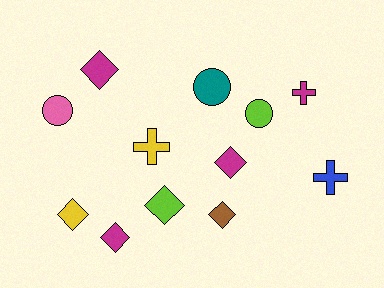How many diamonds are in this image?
There are 6 diamonds.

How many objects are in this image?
There are 12 objects.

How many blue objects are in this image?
There is 1 blue object.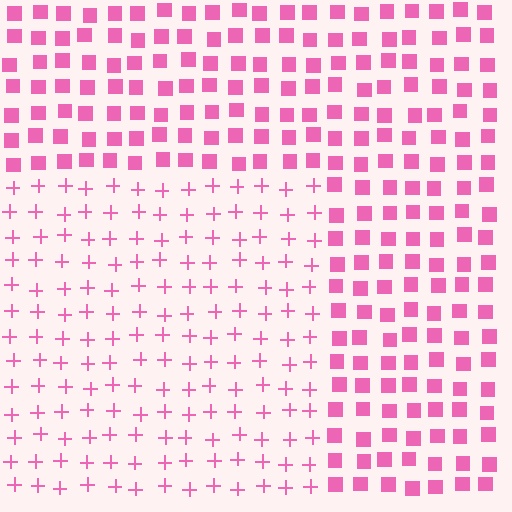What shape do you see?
I see a rectangle.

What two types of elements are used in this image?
The image uses plus signs inside the rectangle region and squares outside it.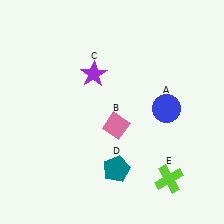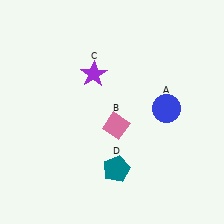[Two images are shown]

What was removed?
The lime cross (E) was removed in Image 2.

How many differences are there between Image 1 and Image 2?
There is 1 difference between the two images.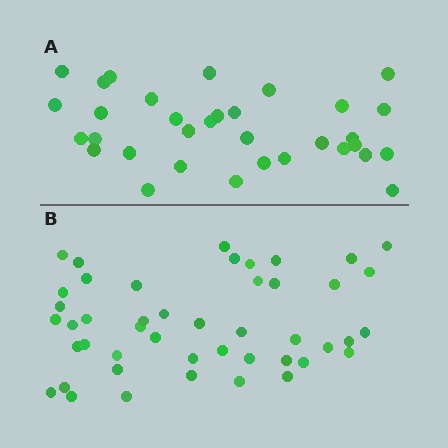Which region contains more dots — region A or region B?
Region B (the bottom region) has more dots.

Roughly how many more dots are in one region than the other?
Region B has approximately 15 more dots than region A.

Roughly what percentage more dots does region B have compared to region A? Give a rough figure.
About 40% more.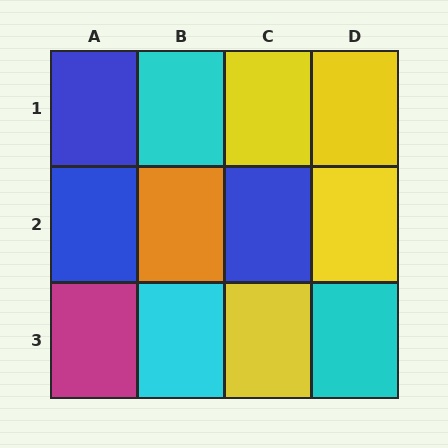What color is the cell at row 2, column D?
Yellow.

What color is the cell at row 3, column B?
Cyan.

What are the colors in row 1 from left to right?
Blue, cyan, yellow, yellow.